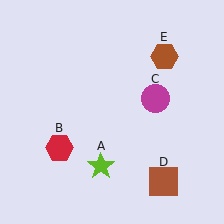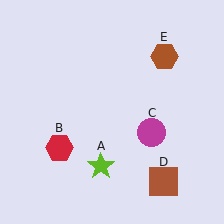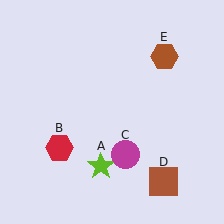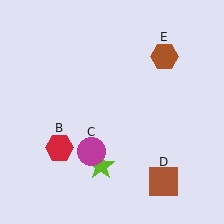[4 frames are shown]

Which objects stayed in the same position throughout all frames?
Lime star (object A) and red hexagon (object B) and brown square (object D) and brown hexagon (object E) remained stationary.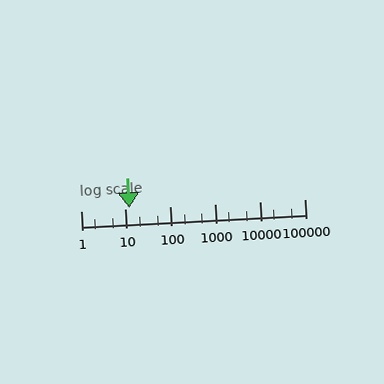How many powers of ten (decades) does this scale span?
The scale spans 5 decades, from 1 to 100000.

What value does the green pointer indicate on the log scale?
The pointer indicates approximately 12.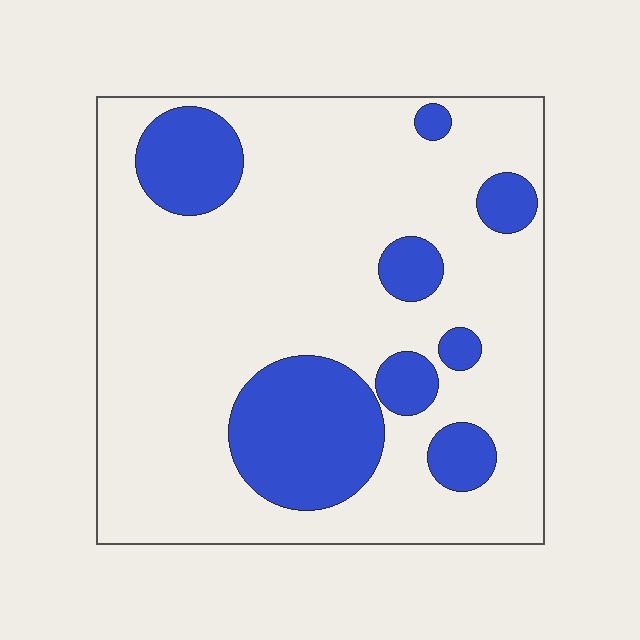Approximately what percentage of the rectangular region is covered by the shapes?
Approximately 20%.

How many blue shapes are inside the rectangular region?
8.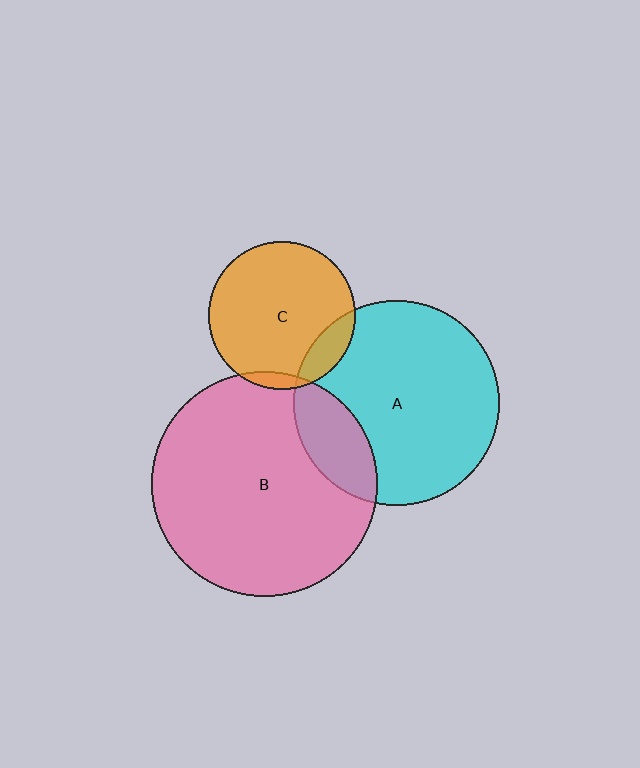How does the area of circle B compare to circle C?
Approximately 2.3 times.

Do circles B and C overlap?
Yes.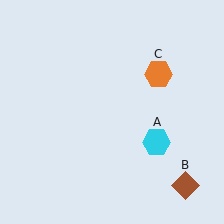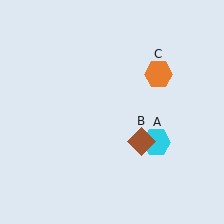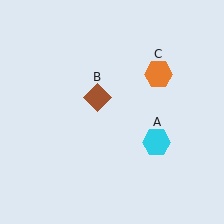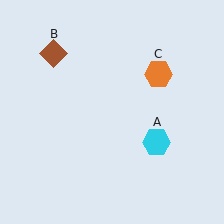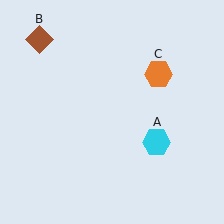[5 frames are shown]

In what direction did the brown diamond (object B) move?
The brown diamond (object B) moved up and to the left.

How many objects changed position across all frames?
1 object changed position: brown diamond (object B).